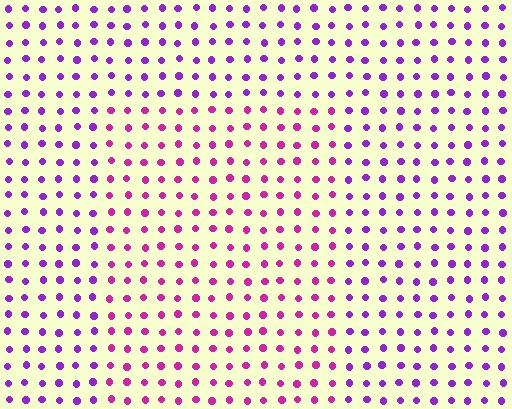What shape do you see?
I see a rectangle.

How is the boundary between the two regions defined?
The boundary is defined purely by a slight shift in hue (about 34 degrees). Spacing, size, and orientation are identical on both sides.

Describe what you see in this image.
The image is filled with small purple elements in a uniform arrangement. A rectangle-shaped region is visible where the elements are tinted to a slightly different hue, forming a subtle color boundary.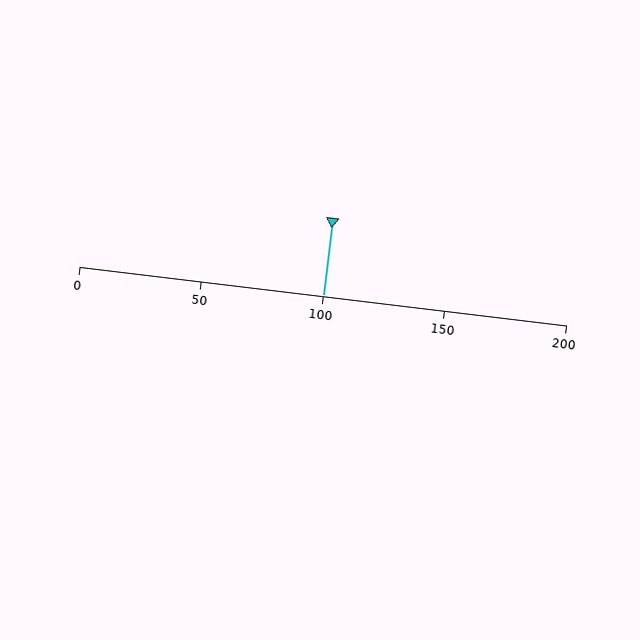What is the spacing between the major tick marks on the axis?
The major ticks are spaced 50 apart.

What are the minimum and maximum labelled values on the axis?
The axis runs from 0 to 200.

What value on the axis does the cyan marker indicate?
The marker indicates approximately 100.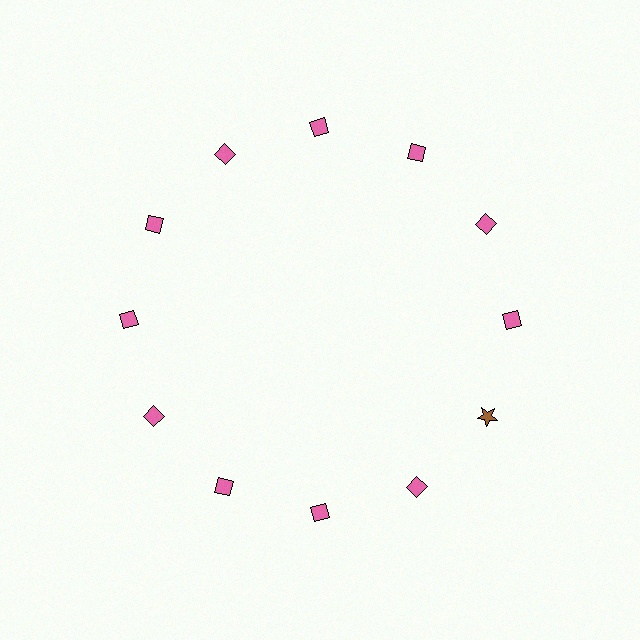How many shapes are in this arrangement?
There are 12 shapes arranged in a ring pattern.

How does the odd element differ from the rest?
It differs in both color (brown instead of pink) and shape (star instead of diamond).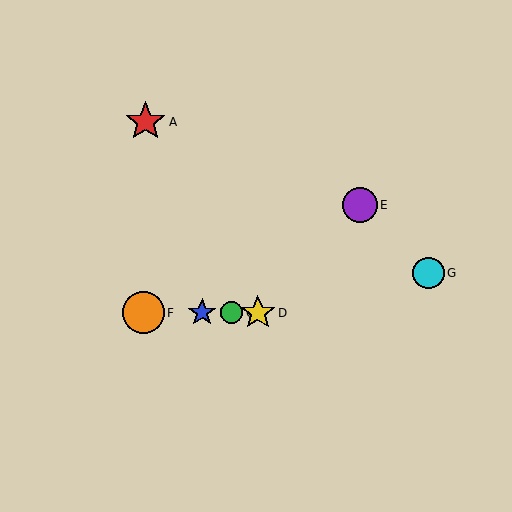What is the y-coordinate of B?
Object B is at y≈313.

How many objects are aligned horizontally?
4 objects (B, C, D, F) are aligned horizontally.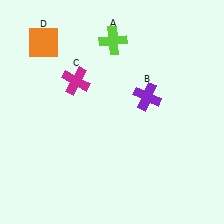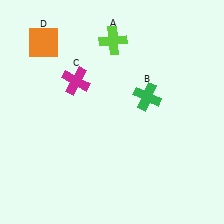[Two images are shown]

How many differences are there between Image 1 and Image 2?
There is 1 difference between the two images.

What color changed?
The cross (B) changed from purple in Image 1 to green in Image 2.